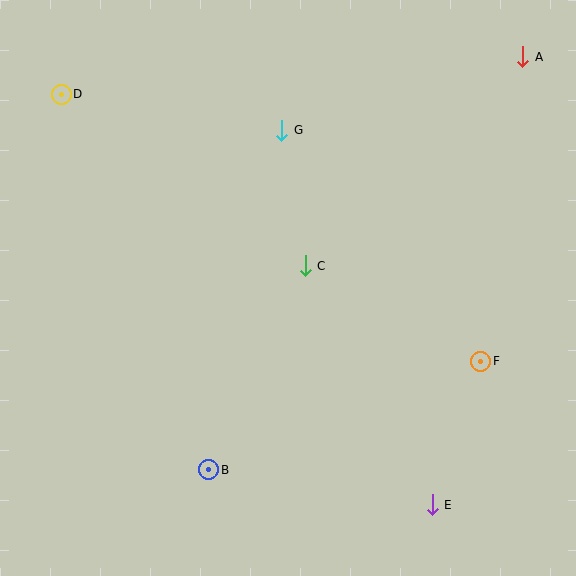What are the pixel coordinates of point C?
Point C is at (305, 266).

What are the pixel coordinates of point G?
Point G is at (281, 130).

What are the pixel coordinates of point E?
Point E is at (432, 505).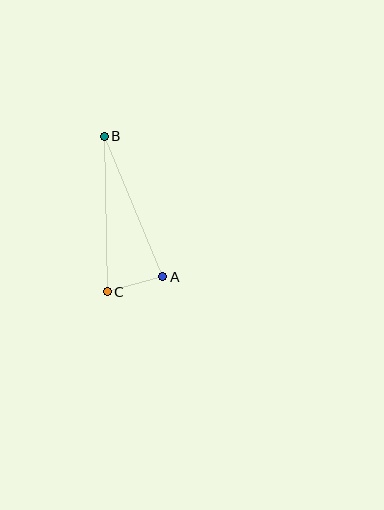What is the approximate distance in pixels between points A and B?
The distance between A and B is approximately 152 pixels.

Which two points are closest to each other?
Points A and C are closest to each other.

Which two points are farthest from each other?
Points B and C are farthest from each other.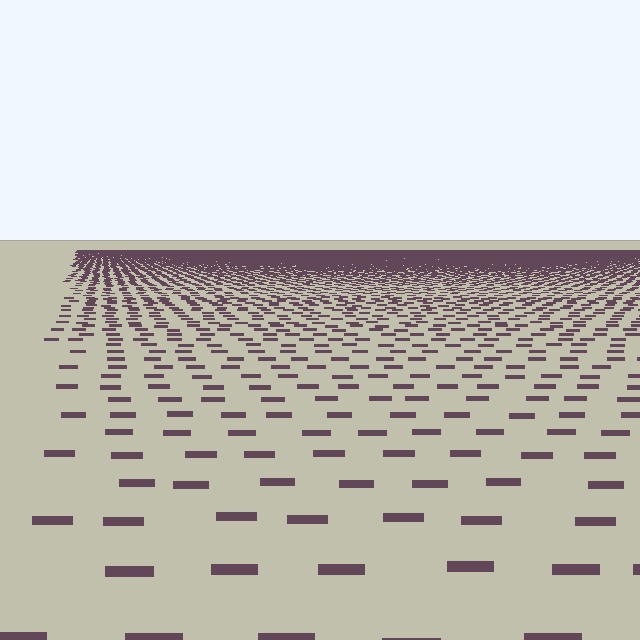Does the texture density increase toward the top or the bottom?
Density increases toward the top.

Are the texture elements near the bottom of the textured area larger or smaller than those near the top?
Larger. Near the bottom, elements are closer to the viewer and appear at a bigger on-screen size.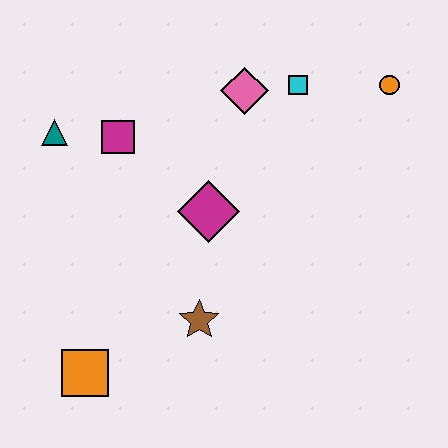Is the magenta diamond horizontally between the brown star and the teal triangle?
No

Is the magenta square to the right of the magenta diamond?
No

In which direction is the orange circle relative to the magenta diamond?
The orange circle is to the right of the magenta diamond.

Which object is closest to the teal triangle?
The magenta square is closest to the teal triangle.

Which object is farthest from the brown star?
The orange circle is farthest from the brown star.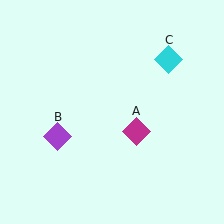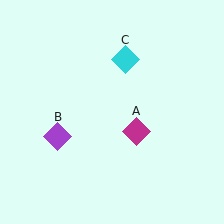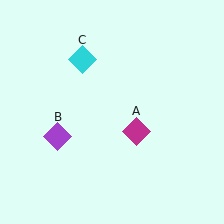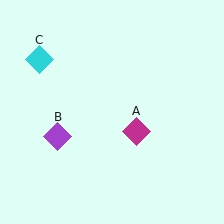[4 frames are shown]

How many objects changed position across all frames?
1 object changed position: cyan diamond (object C).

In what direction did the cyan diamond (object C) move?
The cyan diamond (object C) moved left.